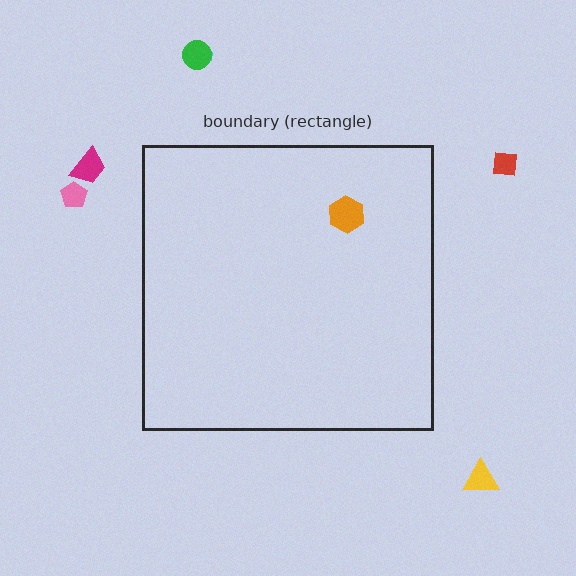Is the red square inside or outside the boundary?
Outside.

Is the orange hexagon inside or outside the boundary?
Inside.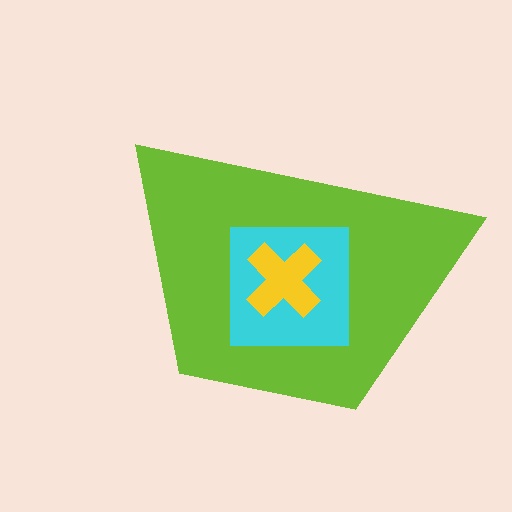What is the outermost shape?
The lime trapezoid.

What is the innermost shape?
The yellow cross.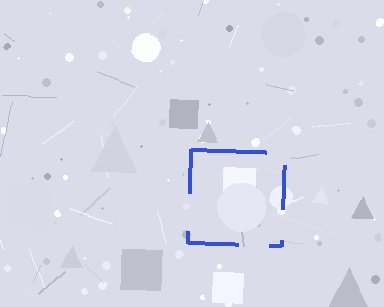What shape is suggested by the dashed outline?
The dashed outline suggests a square.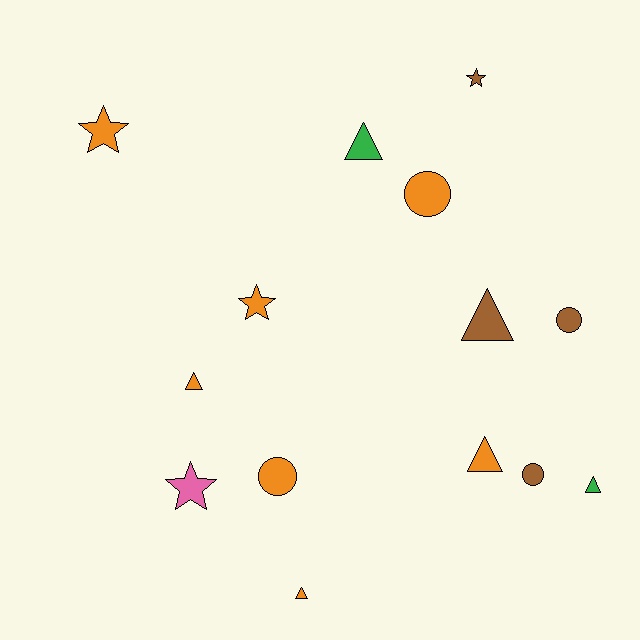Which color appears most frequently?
Orange, with 7 objects.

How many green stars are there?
There are no green stars.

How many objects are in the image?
There are 14 objects.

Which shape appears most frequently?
Triangle, with 6 objects.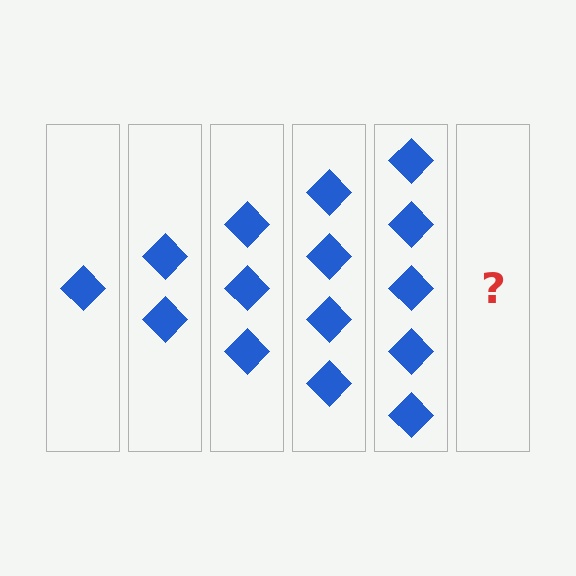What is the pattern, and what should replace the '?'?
The pattern is that each step adds one more diamond. The '?' should be 6 diamonds.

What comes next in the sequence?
The next element should be 6 diamonds.